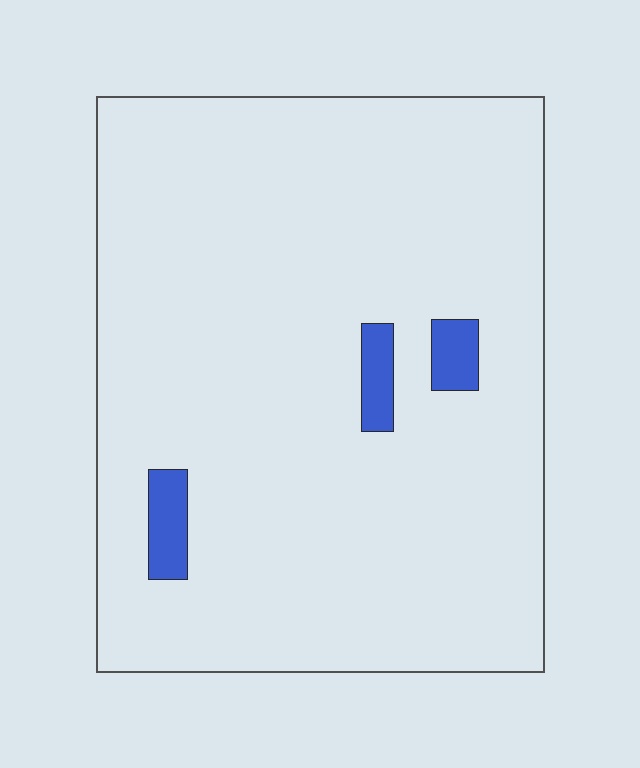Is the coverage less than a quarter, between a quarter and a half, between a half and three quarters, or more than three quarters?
Less than a quarter.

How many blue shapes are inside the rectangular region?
3.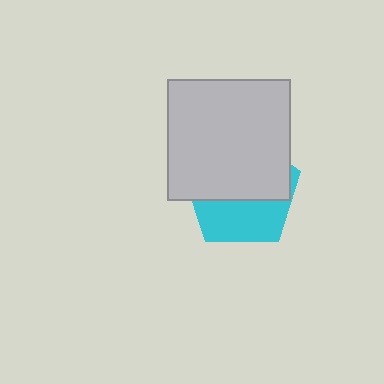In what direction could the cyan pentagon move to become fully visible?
The cyan pentagon could move down. That would shift it out from behind the light gray rectangle entirely.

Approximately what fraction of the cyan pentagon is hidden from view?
Roughly 61% of the cyan pentagon is hidden behind the light gray rectangle.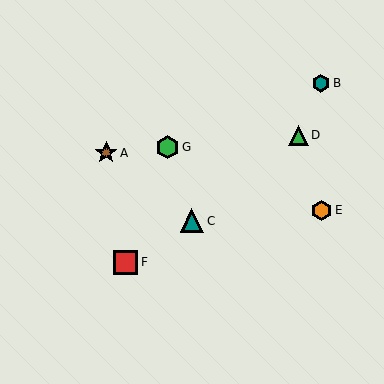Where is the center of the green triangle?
The center of the green triangle is at (298, 135).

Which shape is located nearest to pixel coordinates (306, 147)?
The green triangle (labeled D) at (298, 135) is nearest to that location.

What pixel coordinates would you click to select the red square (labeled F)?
Click at (126, 262) to select the red square F.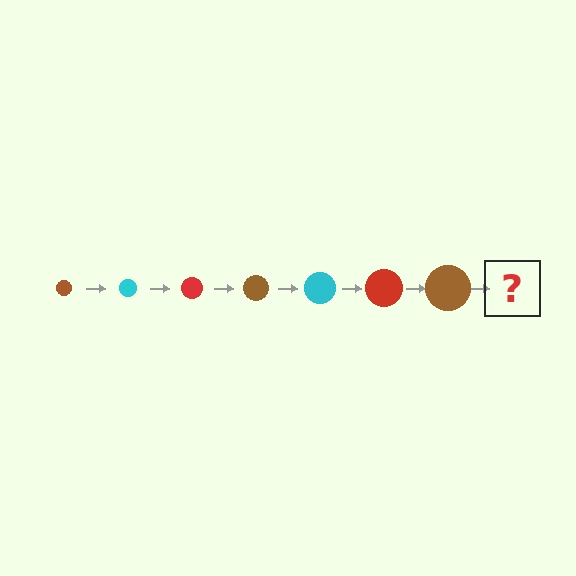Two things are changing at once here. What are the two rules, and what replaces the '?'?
The two rules are that the circle grows larger each step and the color cycles through brown, cyan, and red. The '?' should be a cyan circle, larger than the previous one.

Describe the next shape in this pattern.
It should be a cyan circle, larger than the previous one.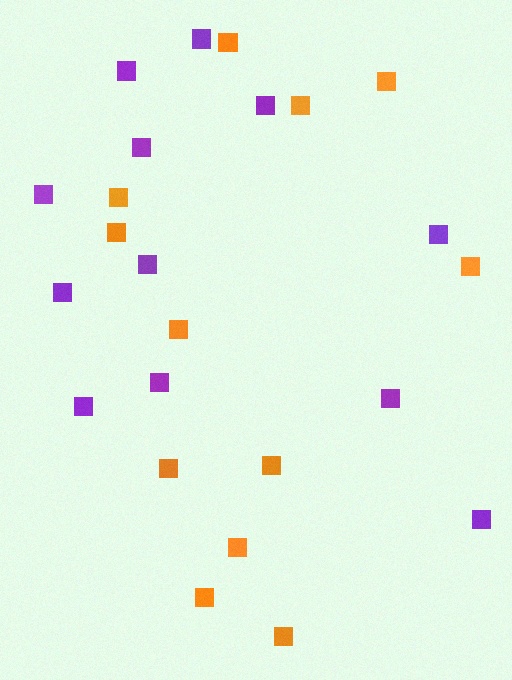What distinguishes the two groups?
There are 2 groups: one group of orange squares (12) and one group of purple squares (12).